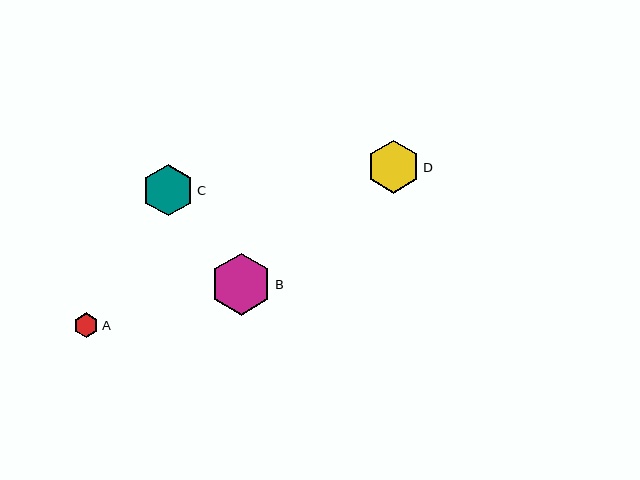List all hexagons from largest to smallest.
From largest to smallest: B, D, C, A.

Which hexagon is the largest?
Hexagon B is the largest with a size of approximately 62 pixels.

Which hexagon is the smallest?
Hexagon A is the smallest with a size of approximately 25 pixels.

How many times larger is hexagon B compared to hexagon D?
Hexagon B is approximately 1.2 times the size of hexagon D.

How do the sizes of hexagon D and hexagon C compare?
Hexagon D and hexagon C are approximately the same size.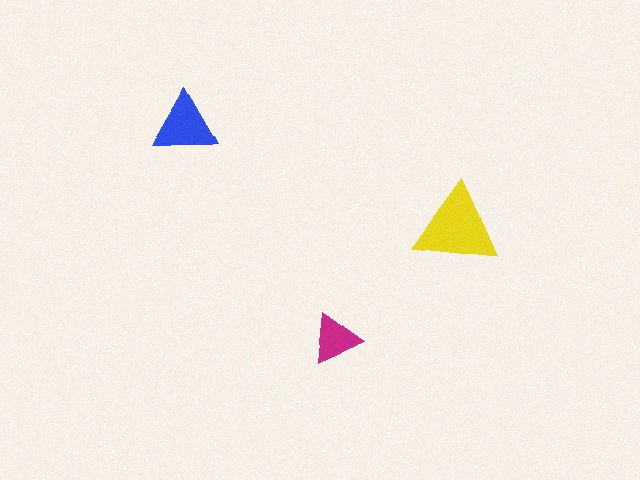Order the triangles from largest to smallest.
the yellow one, the blue one, the magenta one.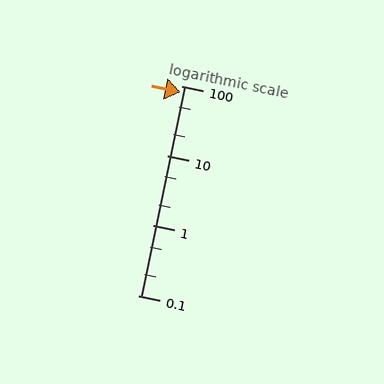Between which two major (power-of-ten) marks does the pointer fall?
The pointer is between 10 and 100.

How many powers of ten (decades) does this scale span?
The scale spans 3 decades, from 0.1 to 100.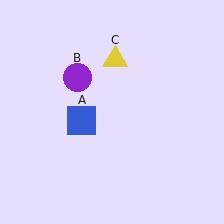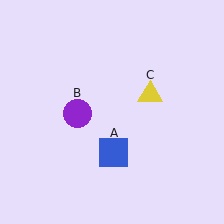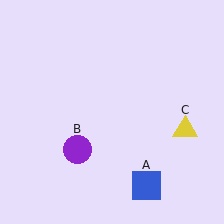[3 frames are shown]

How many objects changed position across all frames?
3 objects changed position: blue square (object A), purple circle (object B), yellow triangle (object C).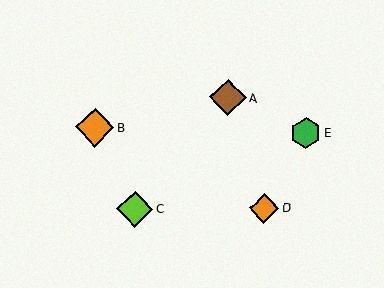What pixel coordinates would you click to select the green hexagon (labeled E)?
Click at (306, 133) to select the green hexagon E.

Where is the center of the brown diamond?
The center of the brown diamond is at (228, 97).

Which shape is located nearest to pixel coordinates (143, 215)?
The lime diamond (labeled C) at (135, 209) is nearest to that location.